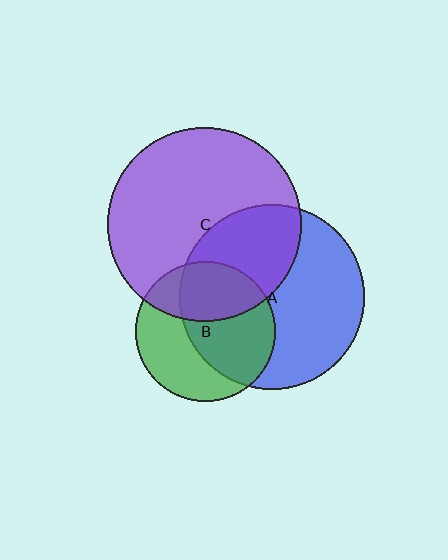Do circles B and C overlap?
Yes.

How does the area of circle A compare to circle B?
Approximately 1.8 times.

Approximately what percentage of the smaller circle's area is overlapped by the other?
Approximately 35%.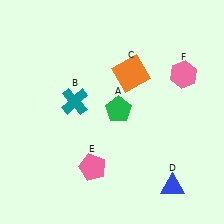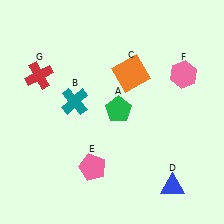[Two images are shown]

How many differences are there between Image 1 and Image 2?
There is 1 difference between the two images.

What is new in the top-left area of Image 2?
A red cross (G) was added in the top-left area of Image 2.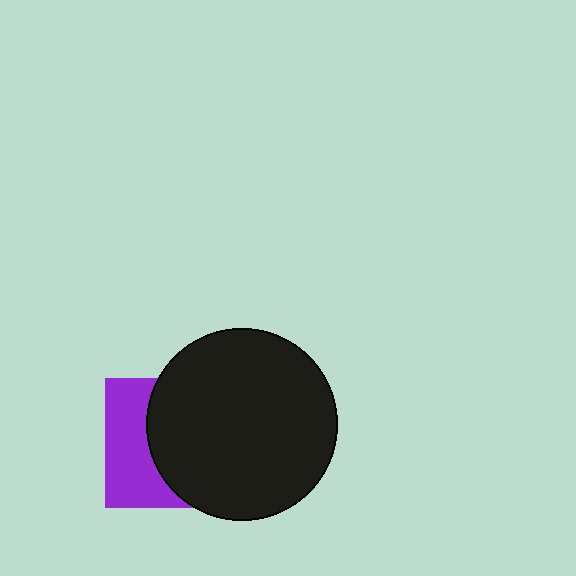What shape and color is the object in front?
The object in front is a black circle.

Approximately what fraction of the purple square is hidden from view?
Roughly 61% of the purple square is hidden behind the black circle.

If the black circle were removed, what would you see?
You would see the complete purple square.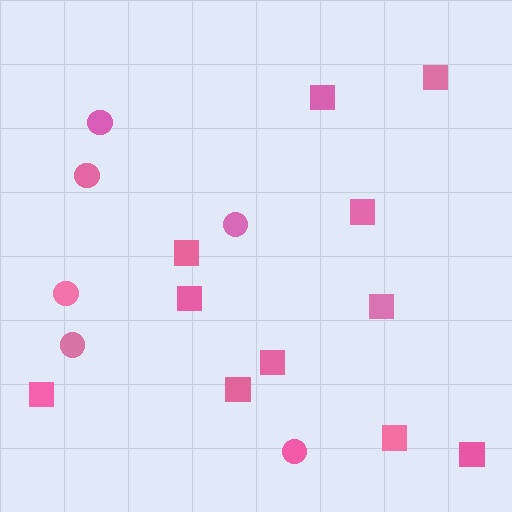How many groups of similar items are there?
There are 2 groups: one group of squares (11) and one group of circles (6).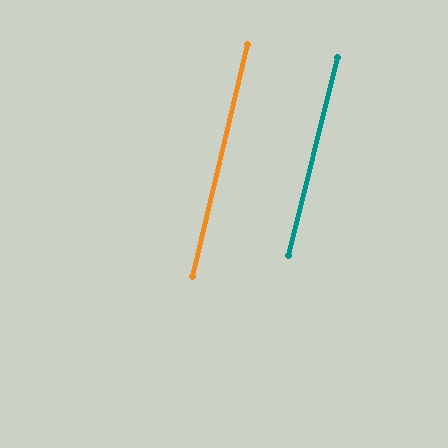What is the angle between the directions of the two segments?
Approximately 0 degrees.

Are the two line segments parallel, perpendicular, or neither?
Parallel — their directions differ by only 0.4°.